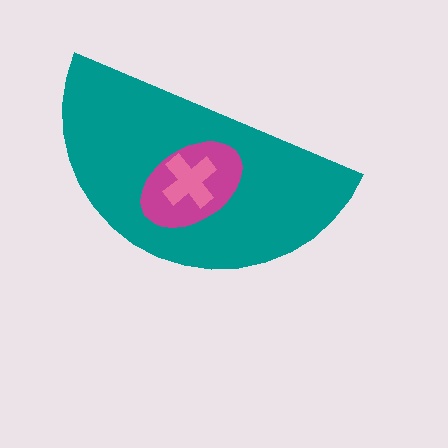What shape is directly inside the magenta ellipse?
The pink cross.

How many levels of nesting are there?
3.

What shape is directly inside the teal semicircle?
The magenta ellipse.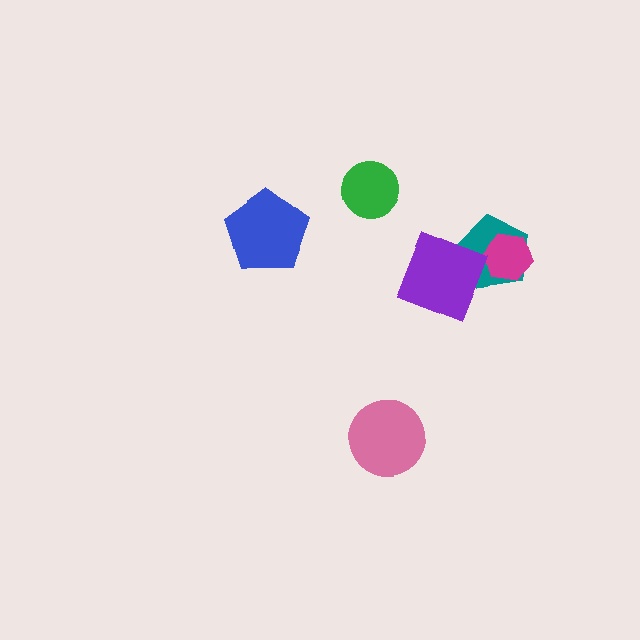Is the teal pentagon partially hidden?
Yes, it is partially covered by another shape.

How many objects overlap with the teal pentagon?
2 objects overlap with the teal pentagon.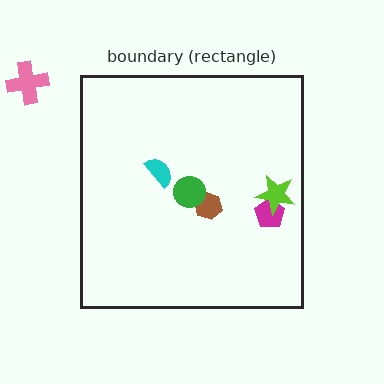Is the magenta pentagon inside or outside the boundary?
Inside.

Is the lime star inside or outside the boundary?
Inside.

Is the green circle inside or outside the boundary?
Inside.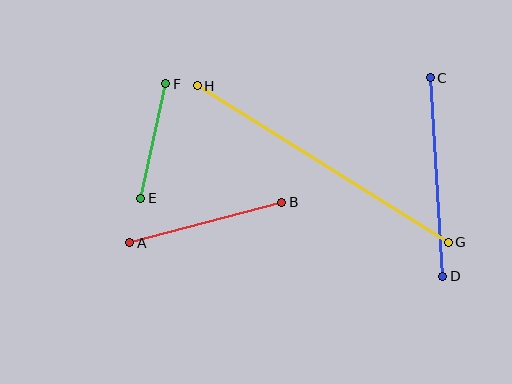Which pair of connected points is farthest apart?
Points G and H are farthest apart.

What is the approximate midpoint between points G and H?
The midpoint is at approximately (323, 164) pixels.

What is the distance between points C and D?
The distance is approximately 199 pixels.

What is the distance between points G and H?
The distance is approximately 296 pixels.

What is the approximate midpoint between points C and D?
The midpoint is at approximately (436, 177) pixels.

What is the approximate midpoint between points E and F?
The midpoint is at approximately (153, 141) pixels.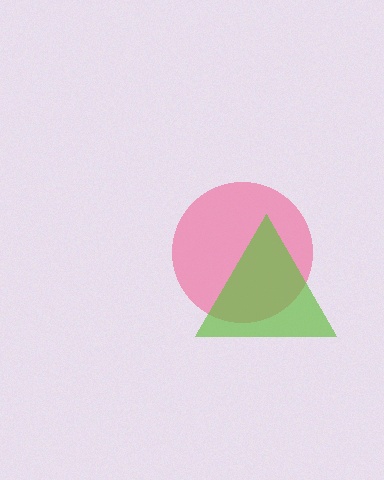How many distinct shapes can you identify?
There are 2 distinct shapes: a pink circle, a lime triangle.